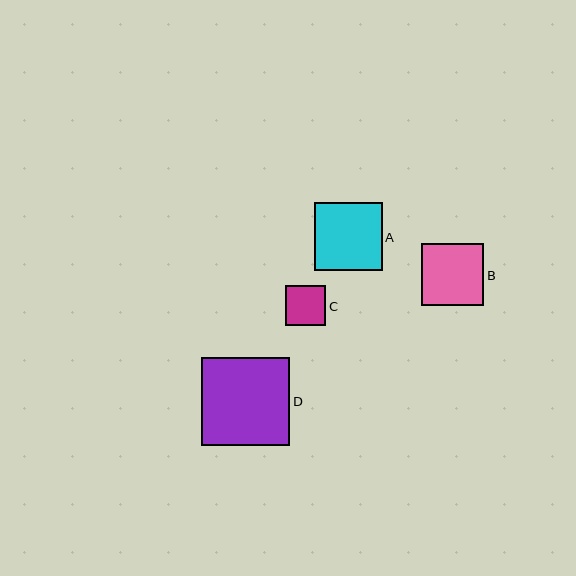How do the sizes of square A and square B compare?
Square A and square B are approximately the same size.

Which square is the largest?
Square D is the largest with a size of approximately 88 pixels.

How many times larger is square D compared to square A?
Square D is approximately 1.3 times the size of square A.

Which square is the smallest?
Square C is the smallest with a size of approximately 40 pixels.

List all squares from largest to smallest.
From largest to smallest: D, A, B, C.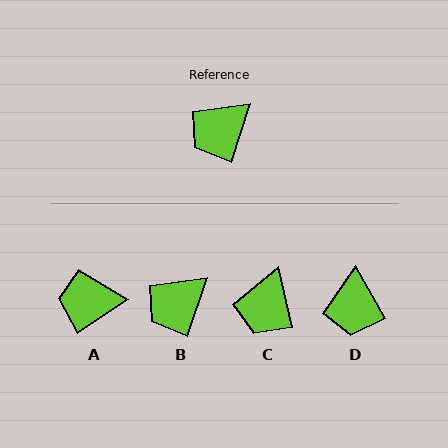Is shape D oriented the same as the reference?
No, it is off by about 48 degrees.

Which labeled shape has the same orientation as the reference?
B.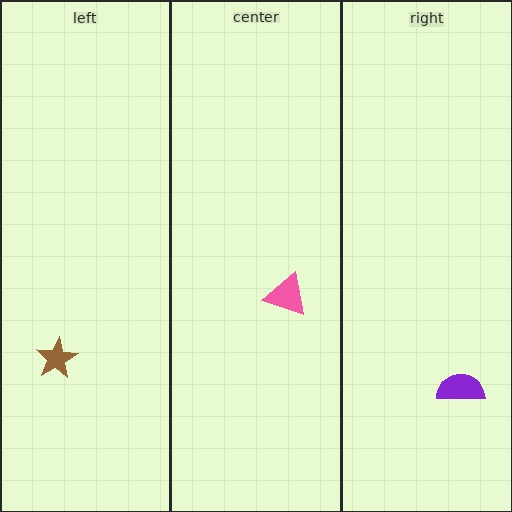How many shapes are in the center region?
1.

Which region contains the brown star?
The left region.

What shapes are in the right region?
The purple semicircle.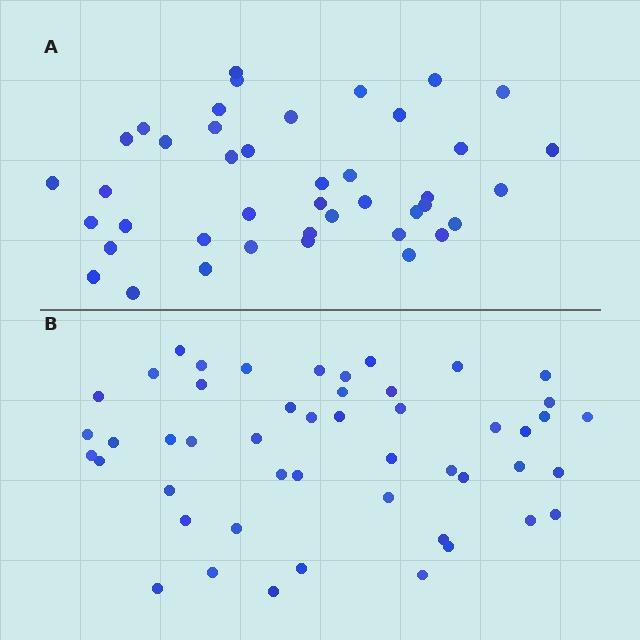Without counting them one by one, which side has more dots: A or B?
Region B (the bottom region) has more dots.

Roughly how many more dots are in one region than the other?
Region B has roughly 8 or so more dots than region A.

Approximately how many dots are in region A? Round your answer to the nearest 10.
About 40 dots. (The exact count is 42, which rounds to 40.)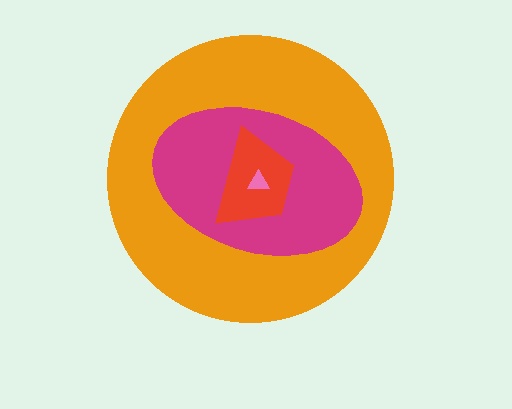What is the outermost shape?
The orange circle.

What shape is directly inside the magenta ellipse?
The red trapezoid.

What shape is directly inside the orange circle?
The magenta ellipse.